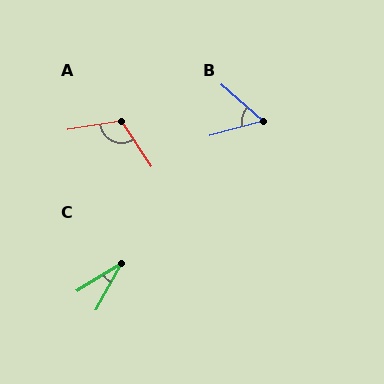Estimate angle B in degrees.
Approximately 56 degrees.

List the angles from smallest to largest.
C (29°), B (56°), A (115°).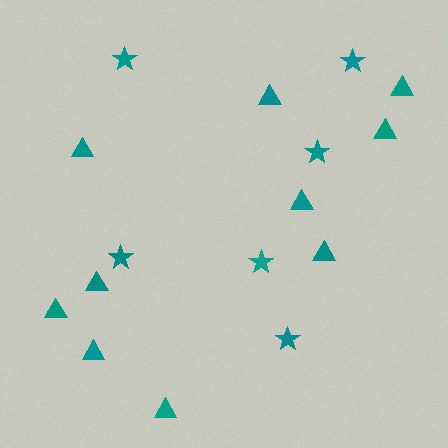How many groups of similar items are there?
There are 2 groups: one group of triangles (10) and one group of stars (6).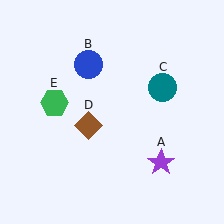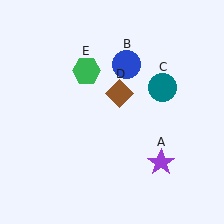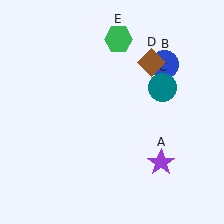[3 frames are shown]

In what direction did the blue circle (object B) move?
The blue circle (object B) moved right.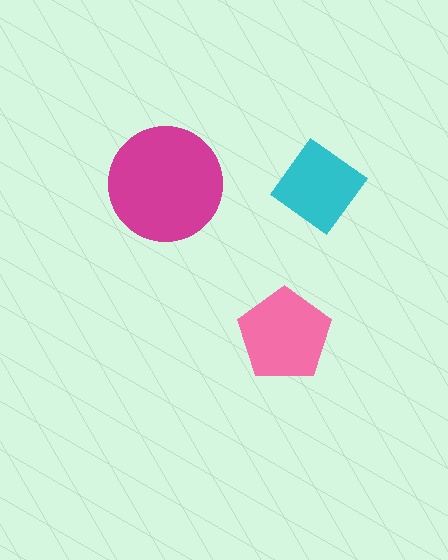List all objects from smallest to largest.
The cyan diamond, the pink pentagon, the magenta circle.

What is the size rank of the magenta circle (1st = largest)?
1st.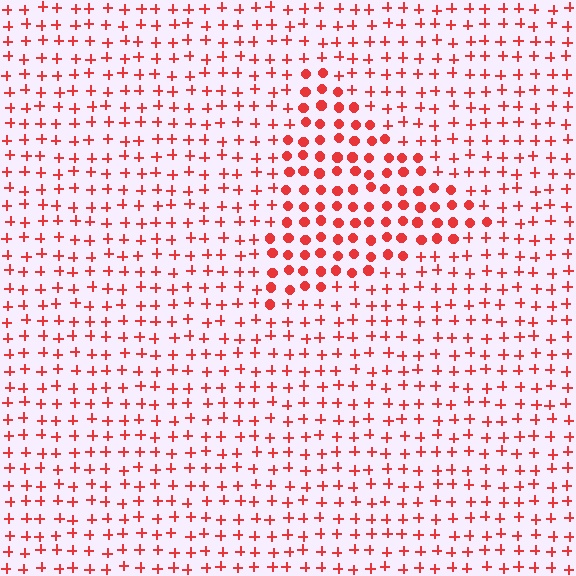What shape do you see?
I see a triangle.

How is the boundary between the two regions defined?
The boundary is defined by a change in element shape: circles inside vs. plus signs outside. All elements share the same color and spacing.